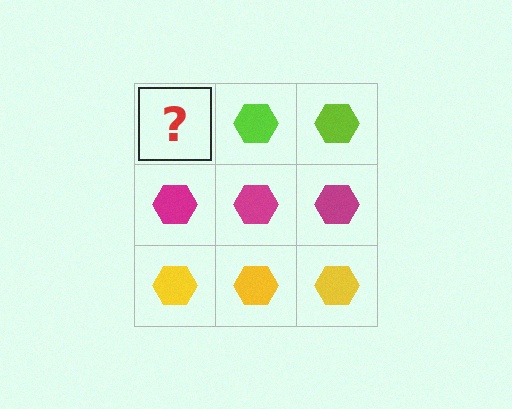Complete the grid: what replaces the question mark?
The question mark should be replaced with a lime hexagon.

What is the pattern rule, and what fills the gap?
The rule is that each row has a consistent color. The gap should be filled with a lime hexagon.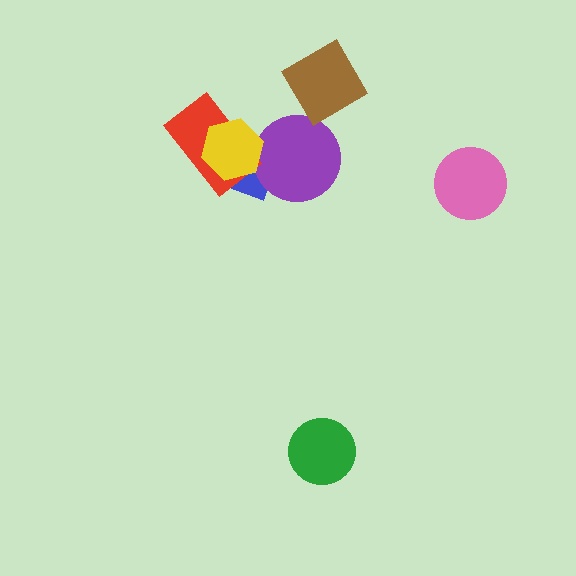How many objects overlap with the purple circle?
2 objects overlap with the purple circle.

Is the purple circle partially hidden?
Yes, it is partially covered by another shape.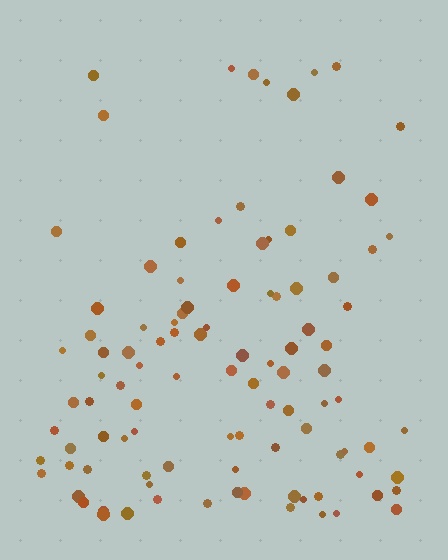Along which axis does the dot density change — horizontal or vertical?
Vertical.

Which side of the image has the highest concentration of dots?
The bottom.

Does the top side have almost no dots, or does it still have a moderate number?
Still a moderate number, just noticeably fewer than the bottom.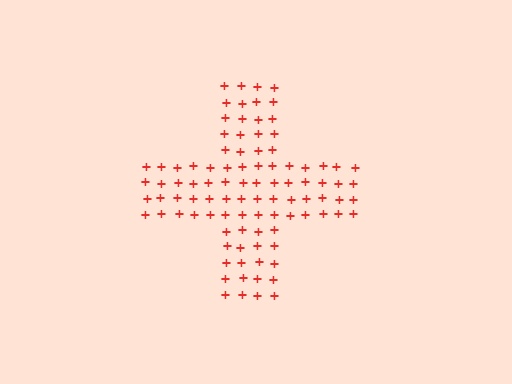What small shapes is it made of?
It is made of small plus signs.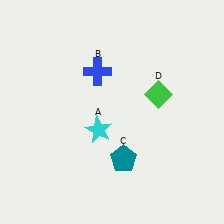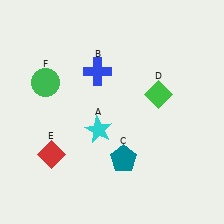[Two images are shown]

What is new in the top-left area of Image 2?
A green circle (F) was added in the top-left area of Image 2.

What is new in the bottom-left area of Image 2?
A red diamond (E) was added in the bottom-left area of Image 2.